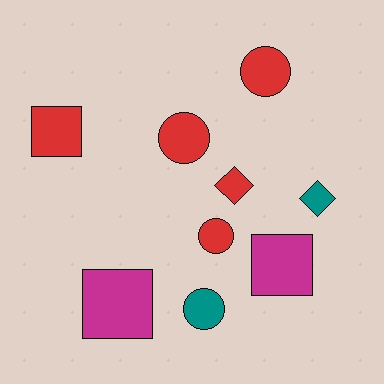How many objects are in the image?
There are 9 objects.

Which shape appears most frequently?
Circle, with 4 objects.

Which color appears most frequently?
Red, with 5 objects.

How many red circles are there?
There are 3 red circles.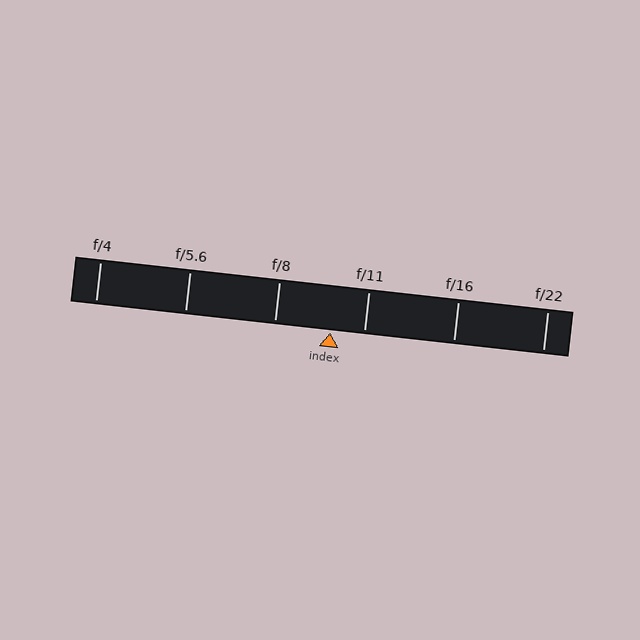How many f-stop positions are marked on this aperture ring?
There are 6 f-stop positions marked.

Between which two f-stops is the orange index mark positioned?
The index mark is between f/8 and f/11.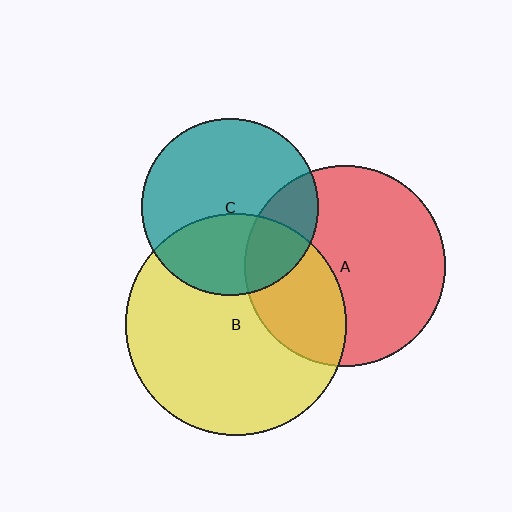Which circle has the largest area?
Circle B (yellow).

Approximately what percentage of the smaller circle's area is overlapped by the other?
Approximately 25%.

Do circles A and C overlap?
Yes.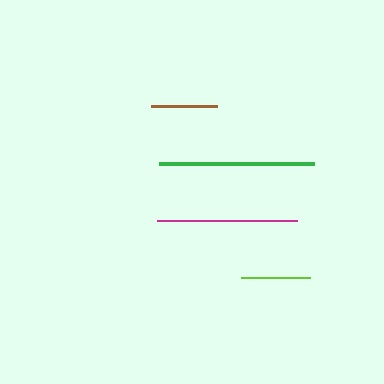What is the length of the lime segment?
The lime segment is approximately 69 pixels long.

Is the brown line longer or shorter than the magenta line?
The magenta line is longer than the brown line.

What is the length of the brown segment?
The brown segment is approximately 66 pixels long.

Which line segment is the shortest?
The brown line is the shortest at approximately 66 pixels.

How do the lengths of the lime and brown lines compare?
The lime and brown lines are approximately the same length.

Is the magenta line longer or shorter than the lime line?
The magenta line is longer than the lime line.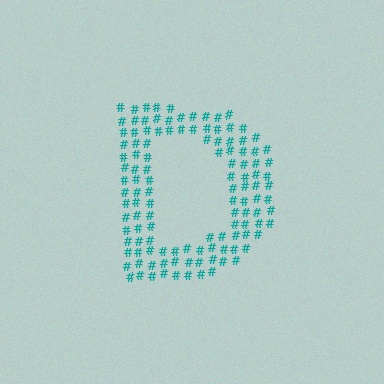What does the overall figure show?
The overall figure shows the letter D.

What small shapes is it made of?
It is made of small hash symbols.